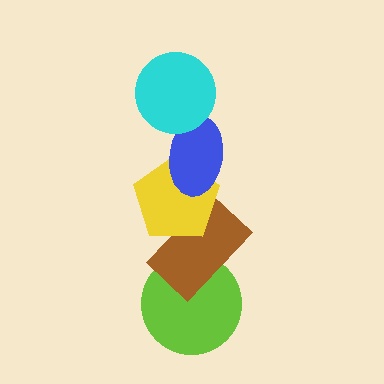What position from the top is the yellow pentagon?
The yellow pentagon is 3rd from the top.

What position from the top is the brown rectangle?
The brown rectangle is 4th from the top.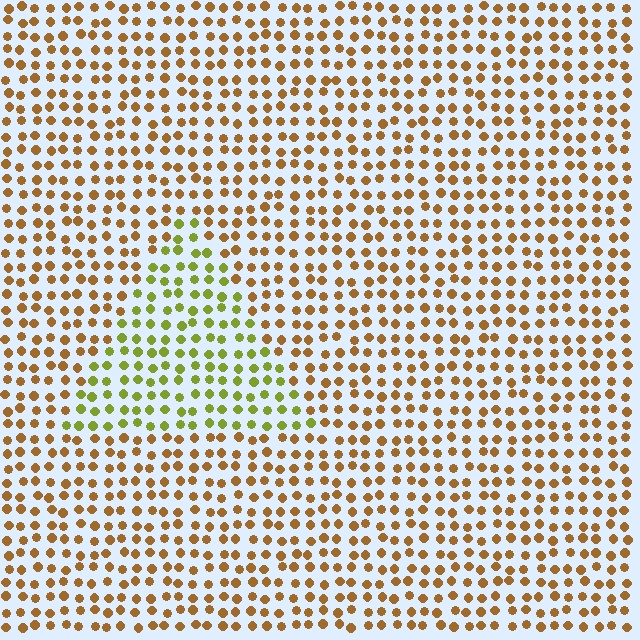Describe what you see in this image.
The image is filled with small brown elements in a uniform arrangement. A triangle-shaped region is visible where the elements are tinted to a slightly different hue, forming a subtle color boundary.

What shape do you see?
I see a triangle.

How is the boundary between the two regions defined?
The boundary is defined purely by a slight shift in hue (about 44 degrees). Spacing, size, and orientation are identical on both sides.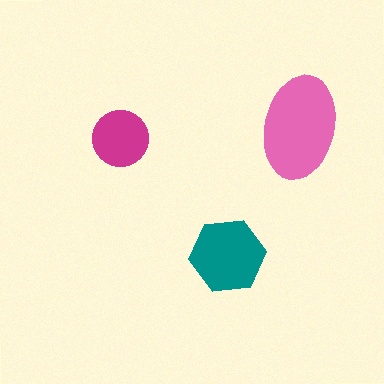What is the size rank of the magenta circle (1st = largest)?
3rd.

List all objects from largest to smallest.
The pink ellipse, the teal hexagon, the magenta circle.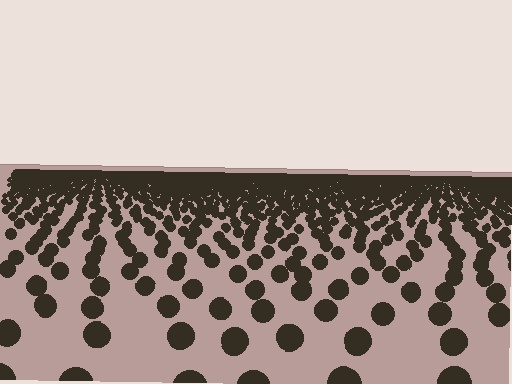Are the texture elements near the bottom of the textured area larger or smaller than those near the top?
Larger. Near the bottom, elements are closer to the viewer and appear at a bigger on-screen size.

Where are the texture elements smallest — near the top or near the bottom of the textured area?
Near the top.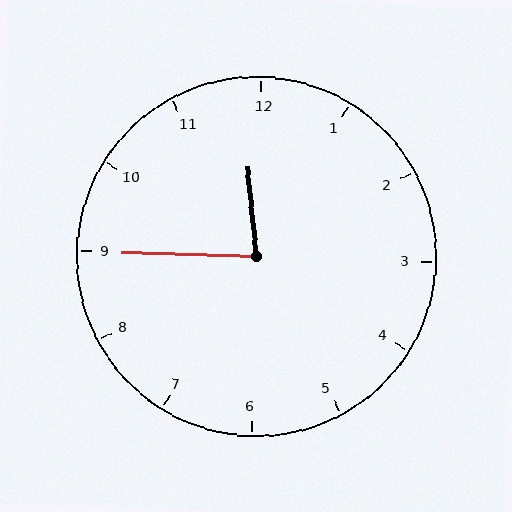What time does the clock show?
11:45.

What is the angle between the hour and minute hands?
Approximately 82 degrees.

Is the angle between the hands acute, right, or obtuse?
It is acute.